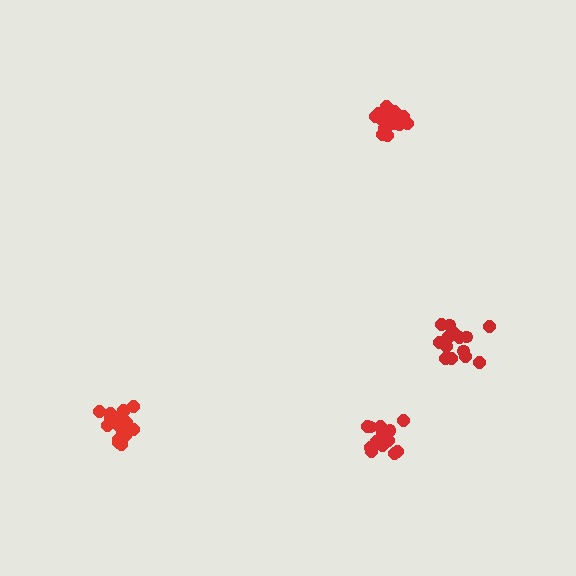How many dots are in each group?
Group 1: 16 dots, Group 2: 16 dots, Group 3: 15 dots, Group 4: 19 dots (66 total).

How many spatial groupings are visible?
There are 4 spatial groupings.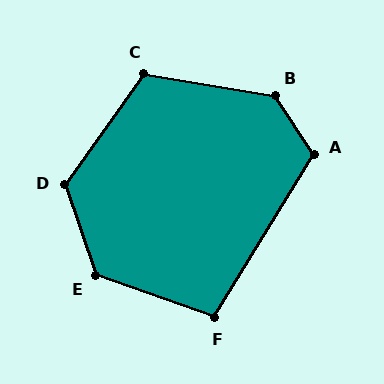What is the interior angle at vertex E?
Approximately 128 degrees (obtuse).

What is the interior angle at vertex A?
Approximately 115 degrees (obtuse).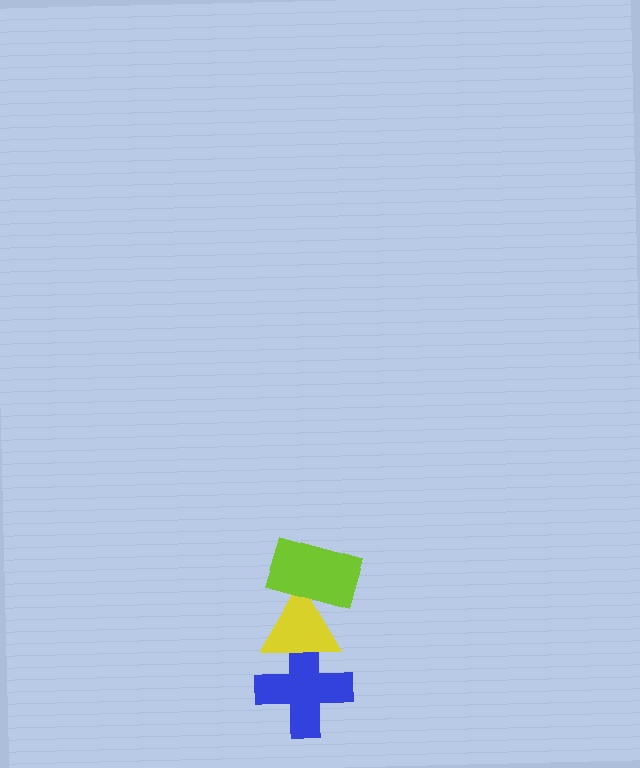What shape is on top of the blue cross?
The yellow triangle is on top of the blue cross.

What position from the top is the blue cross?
The blue cross is 3rd from the top.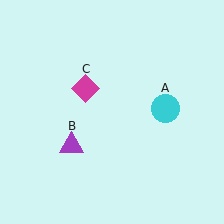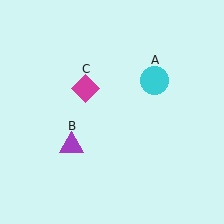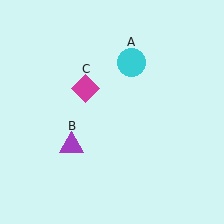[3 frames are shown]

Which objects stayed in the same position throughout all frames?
Purple triangle (object B) and magenta diamond (object C) remained stationary.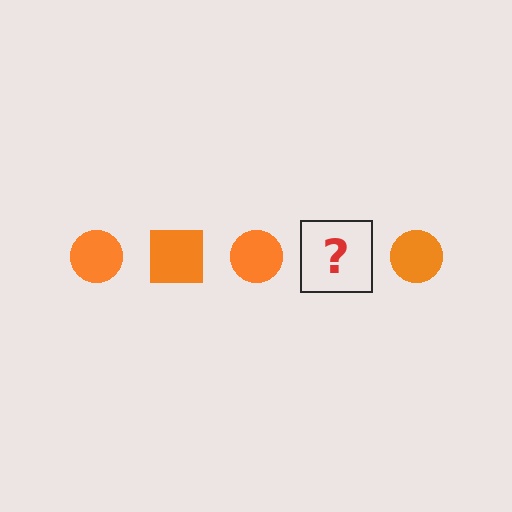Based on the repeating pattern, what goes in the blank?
The blank should be an orange square.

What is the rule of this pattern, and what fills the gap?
The rule is that the pattern cycles through circle, square shapes in orange. The gap should be filled with an orange square.